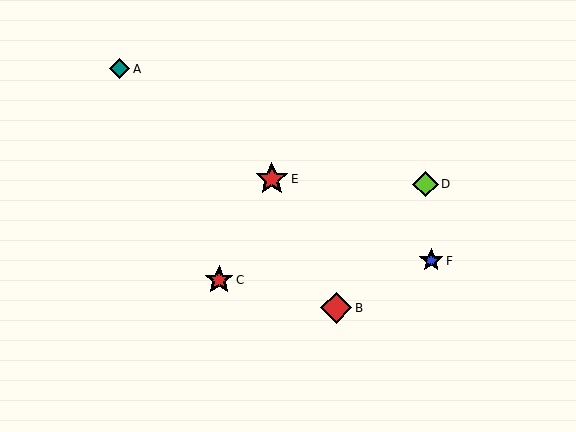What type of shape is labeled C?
Shape C is a red star.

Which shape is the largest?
The red star (labeled E) is the largest.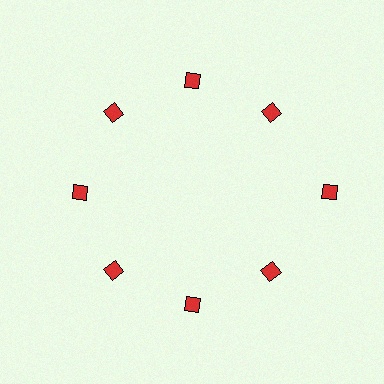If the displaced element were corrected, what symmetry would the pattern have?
It would have 8-fold rotational symmetry — the pattern would map onto itself every 45 degrees.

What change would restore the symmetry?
The symmetry would be restored by moving it inward, back onto the ring so that all 8 diamonds sit at equal angles and equal distance from the center.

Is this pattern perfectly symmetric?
No. The 8 red diamonds are arranged in a ring, but one element near the 3 o'clock position is pushed outward from the center, breaking the 8-fold rotational symmetry.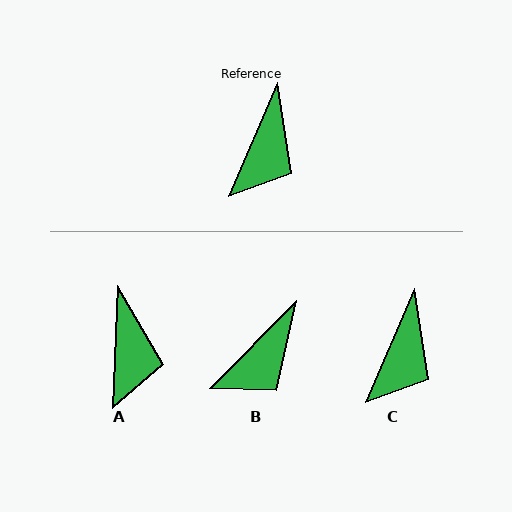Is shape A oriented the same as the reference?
No, it is off by about 21 degrees.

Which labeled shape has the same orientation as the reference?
C.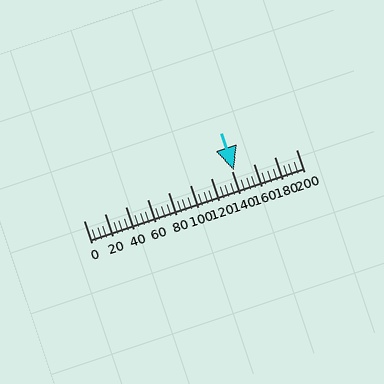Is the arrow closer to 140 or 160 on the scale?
The arrow is closer to 140.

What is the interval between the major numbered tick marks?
The major tick marks are spaced 20 units apart.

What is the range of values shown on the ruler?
The ruler shows values from 0 to 200.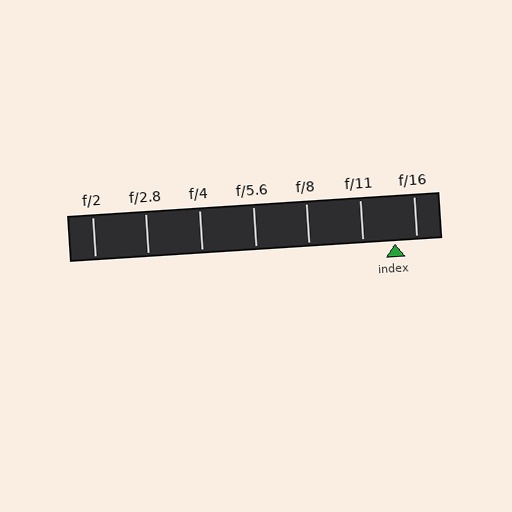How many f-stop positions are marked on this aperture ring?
There are 7 f-stop positions marked.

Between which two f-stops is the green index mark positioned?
The index mark is between f/11 and f/16.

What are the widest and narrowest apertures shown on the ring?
The widest aperture shown is f/2 and the narrowest is f/16.